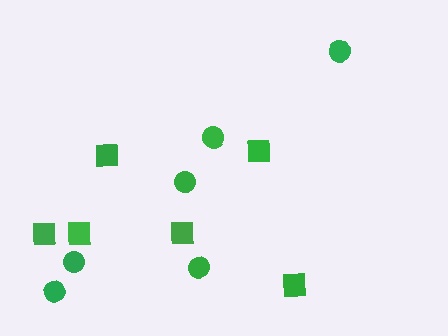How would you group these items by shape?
There are 2 groups: one group of circles (6) and one group of squares (6).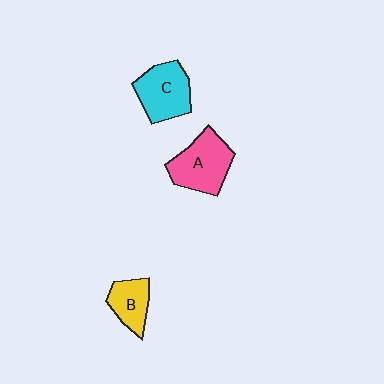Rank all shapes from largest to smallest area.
From largest to smallest: A (pink), C (cyan), B (yellow).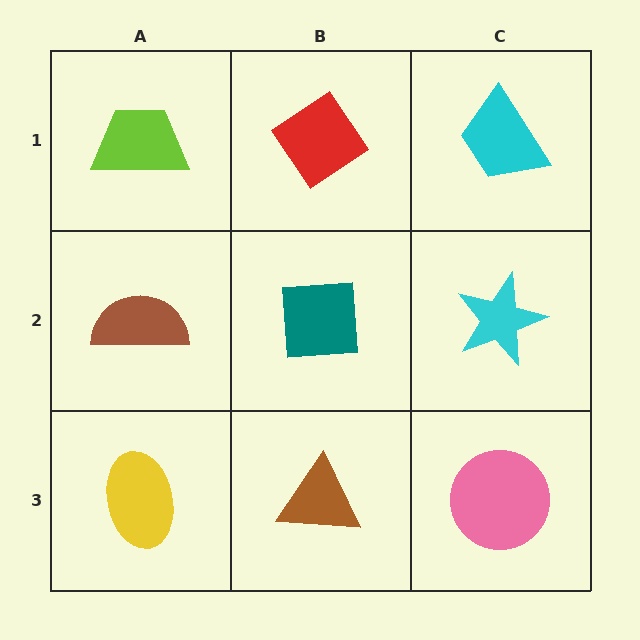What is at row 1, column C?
A cyan trapezoid.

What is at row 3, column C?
A pink circle.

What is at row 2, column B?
A teal square.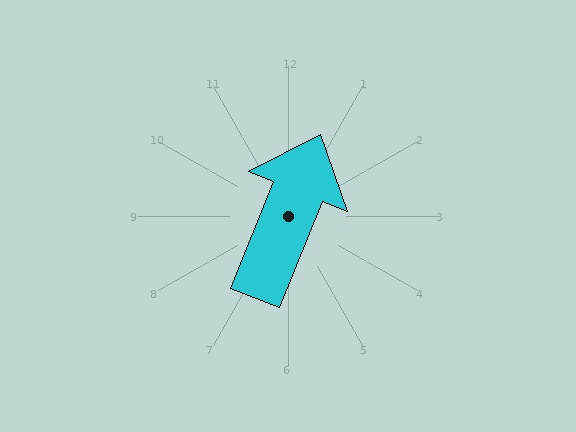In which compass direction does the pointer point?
North.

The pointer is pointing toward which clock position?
Roughly 1 o'clock.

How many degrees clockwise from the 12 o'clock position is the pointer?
Approximately 22 degrees.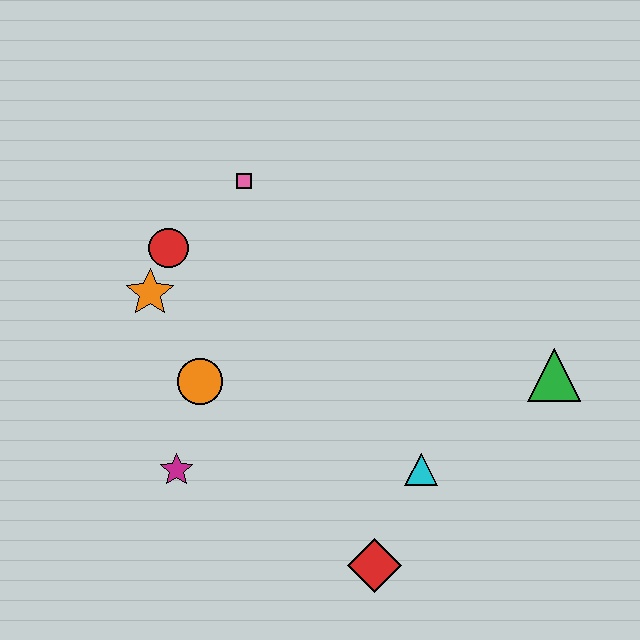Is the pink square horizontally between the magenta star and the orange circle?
No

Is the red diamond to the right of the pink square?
Yes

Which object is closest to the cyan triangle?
The red diamond is closest to the cyan triangle.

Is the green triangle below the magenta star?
No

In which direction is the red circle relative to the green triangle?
The red circle is to the left of the green triangle.